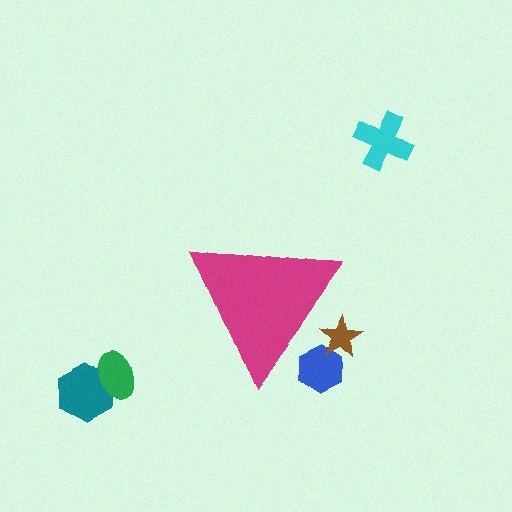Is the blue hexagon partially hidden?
Yes, the blue hexagon is partially hidden behind the magenta triangle.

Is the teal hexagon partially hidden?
No, the teal hexagon is fully visible.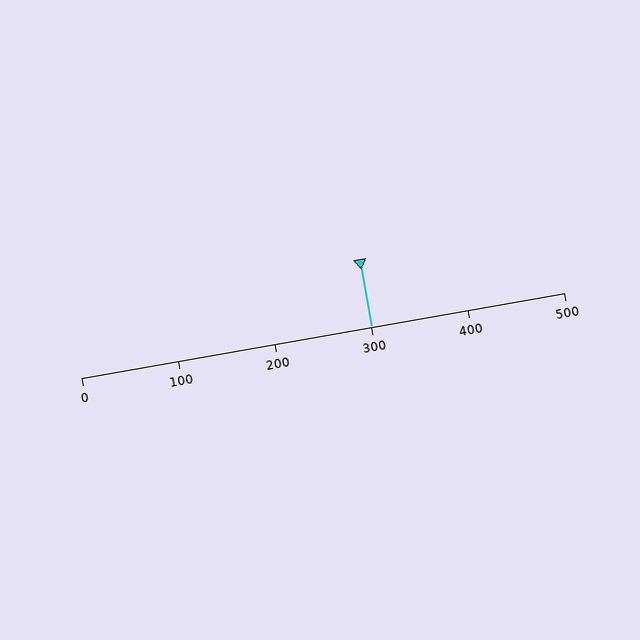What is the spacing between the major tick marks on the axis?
The major ticks are spaced 100 apart.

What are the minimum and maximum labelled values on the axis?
The axis runs from 0 to 500.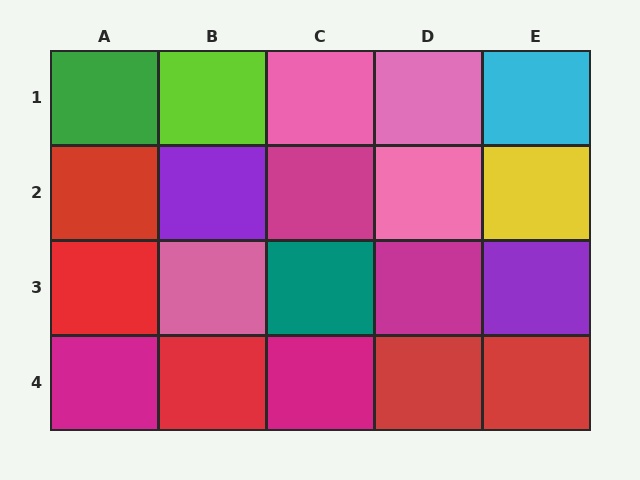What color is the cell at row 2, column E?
Yellow.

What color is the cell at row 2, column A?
Red.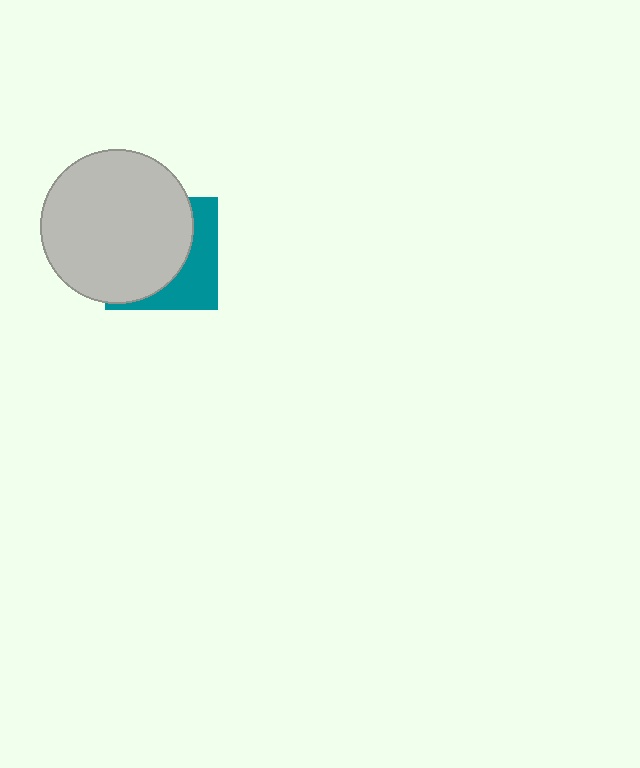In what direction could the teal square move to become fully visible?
The teal square could move right. That would shift it out from behind the light gray circle entirely.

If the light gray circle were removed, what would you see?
You would see the complete teal square.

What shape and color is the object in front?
The object in front is a light gray circle.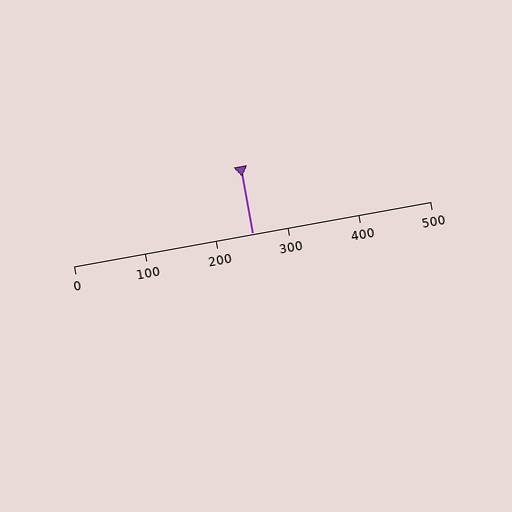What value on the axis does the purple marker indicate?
The marker indicates approximately 250.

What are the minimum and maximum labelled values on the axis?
The axis runs from 0 to 500.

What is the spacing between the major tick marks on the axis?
The major ticks are spaced 100 apart.